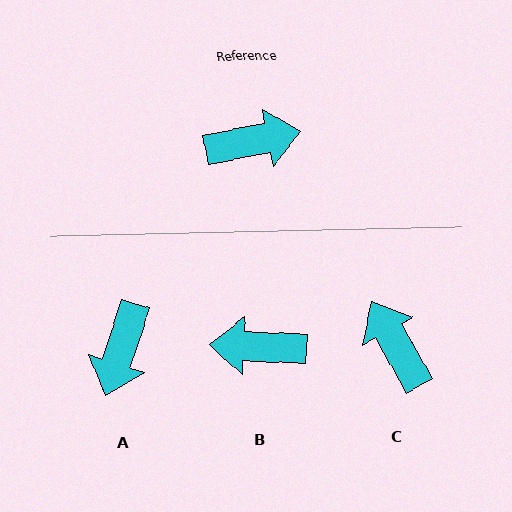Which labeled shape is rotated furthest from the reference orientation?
B, about 166 degrees away.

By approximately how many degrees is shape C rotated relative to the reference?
Approximately 108 degrees counter-clockwise.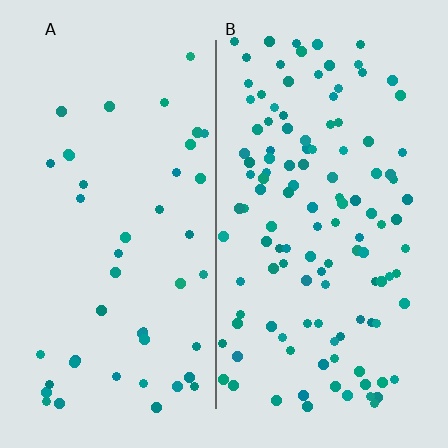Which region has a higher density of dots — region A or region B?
B (the right).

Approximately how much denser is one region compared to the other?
Approximately 2.6× — region B over region A.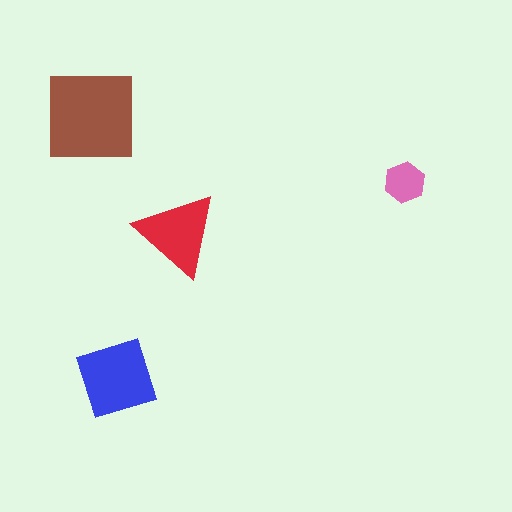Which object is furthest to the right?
The pink hexagon is rightmost.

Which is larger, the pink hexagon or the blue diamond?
The blue diamond.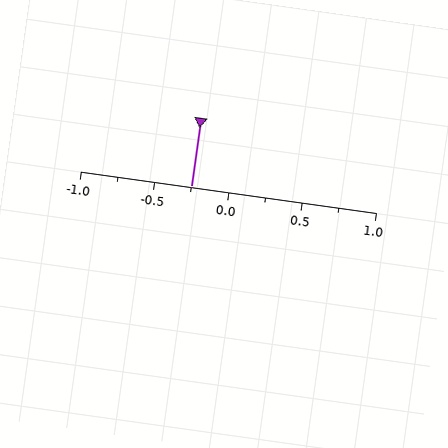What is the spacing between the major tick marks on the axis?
The major ticks are spaced 0.5 apart.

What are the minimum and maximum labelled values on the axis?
The axis runs from -1.0 to 1.0.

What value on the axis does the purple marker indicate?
The marker indicates approximately -0.25.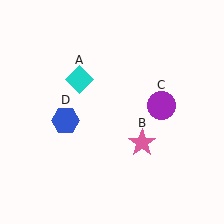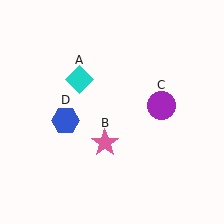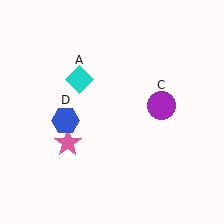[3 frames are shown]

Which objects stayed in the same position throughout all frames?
Cyan diamond (object A) and purple circle (object C) and blue hexagon (object D) remained stationary.